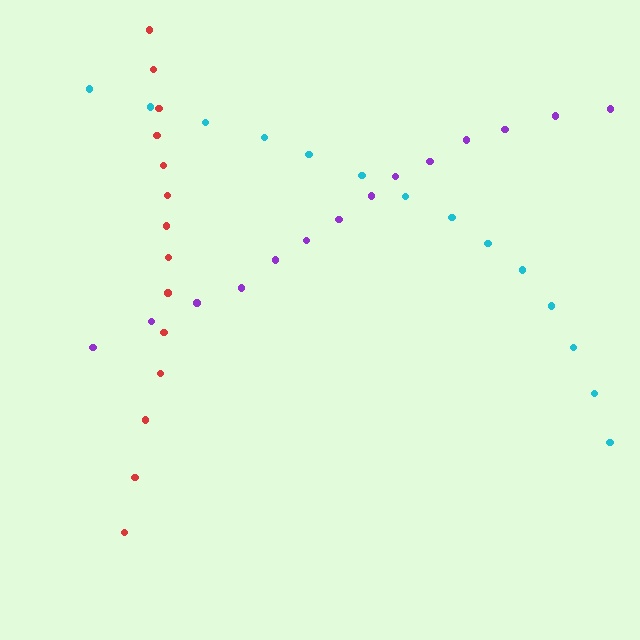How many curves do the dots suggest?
There are 3 distinct paths.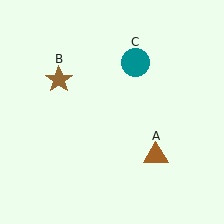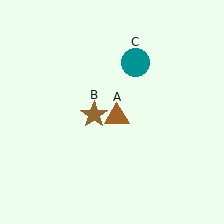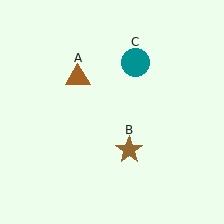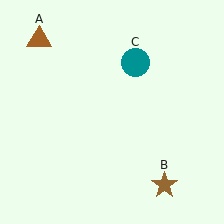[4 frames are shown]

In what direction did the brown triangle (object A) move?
The brown triangle (object A) moved up and to the left.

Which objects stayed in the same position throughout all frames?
Teal circle (object C) remained stationary.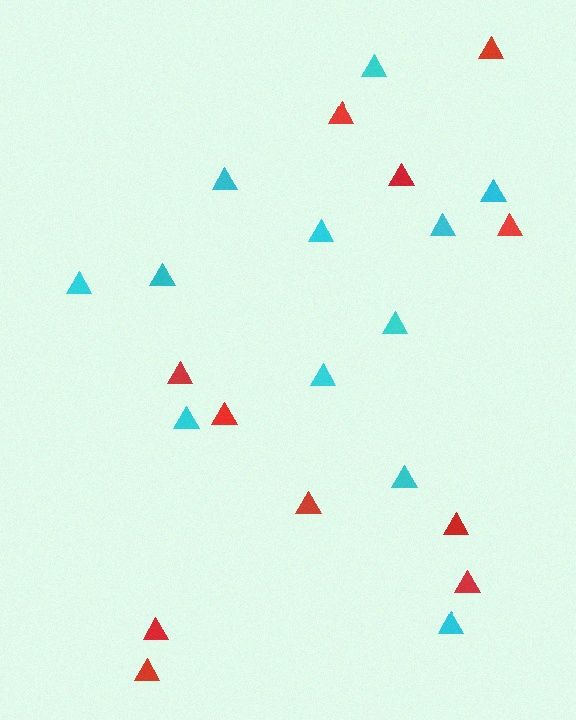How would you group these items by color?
There are 2 groups: one group of cyan triangles (12) and one group of red triangles (11).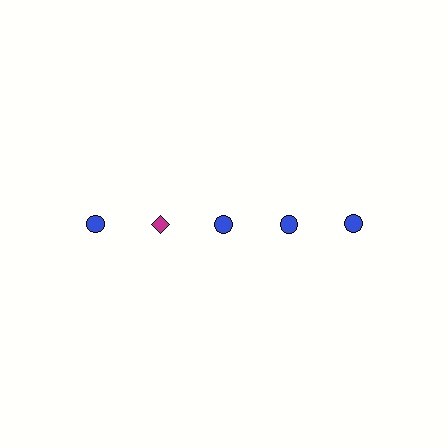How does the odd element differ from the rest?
It differs in both color (magenta instead of blue) and shape (diamond instead of circle).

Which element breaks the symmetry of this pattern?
The magenta diamond in the top row, second from left column breaks the symmetry. All other shapes are blue circles.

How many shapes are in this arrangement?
There are 5 shapes arranged in a grid pattern.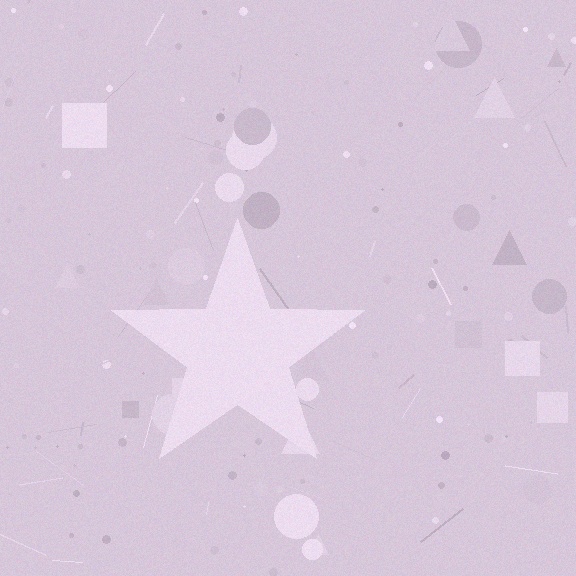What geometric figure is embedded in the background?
A star is embedded in the background.